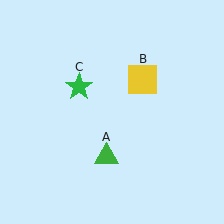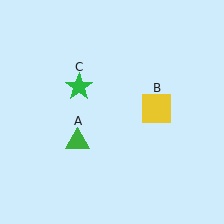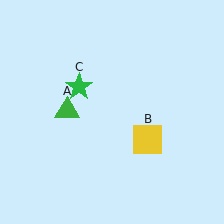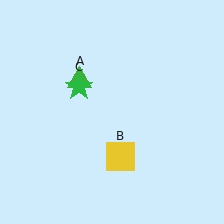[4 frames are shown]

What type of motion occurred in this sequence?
The green triangle (object A), yellow square (object B) rotated clockwise around the center of the scene.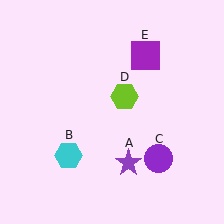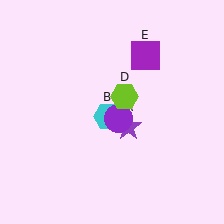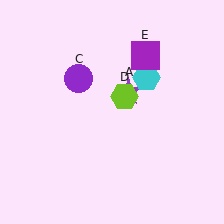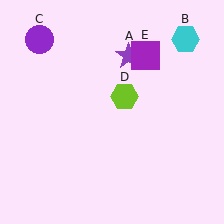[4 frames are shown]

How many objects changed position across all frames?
3 objects changed position: purple star (object A), cyan hexagon (object B), purple circle (object C).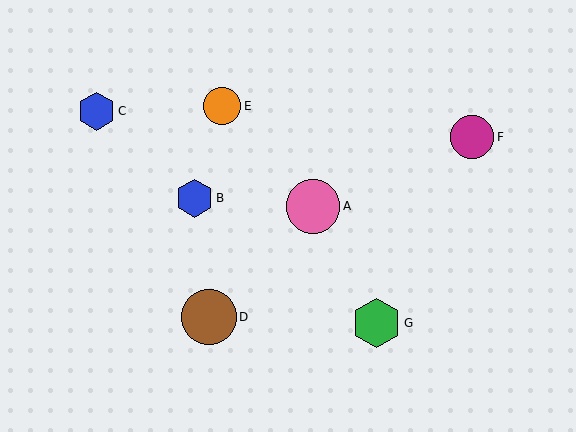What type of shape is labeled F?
Shape F is a magenta circle.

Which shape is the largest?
The brown circle (labeled D) is the largest.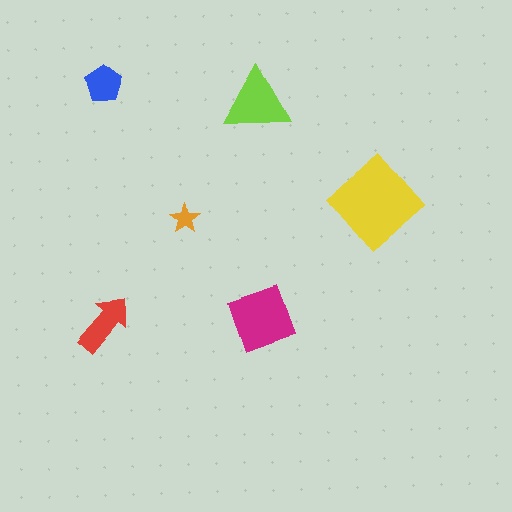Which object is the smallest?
The orange star.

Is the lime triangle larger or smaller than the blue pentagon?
Larger.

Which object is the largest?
The yellow diamond.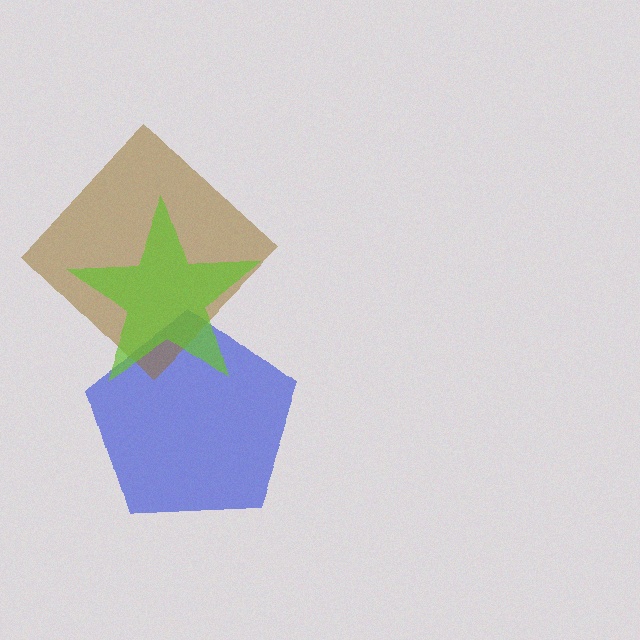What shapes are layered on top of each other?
The layered shapes are: a blue pentagon, a brown diamond, a lime star.